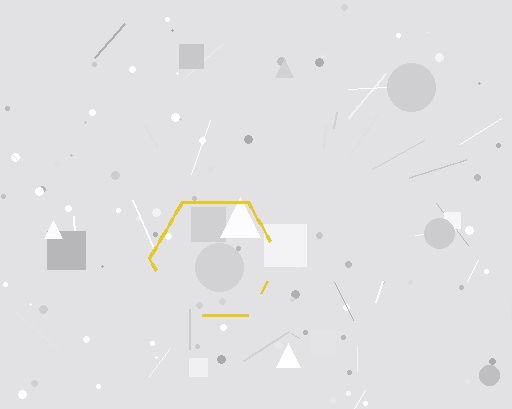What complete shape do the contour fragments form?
The contour fragments form a hexagon.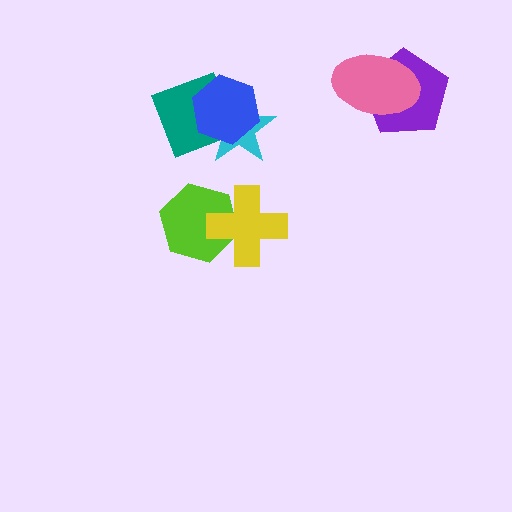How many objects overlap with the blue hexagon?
2 objects overlap with the blue hexagon.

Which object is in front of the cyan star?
The blue hexagon is in front of the cyan star.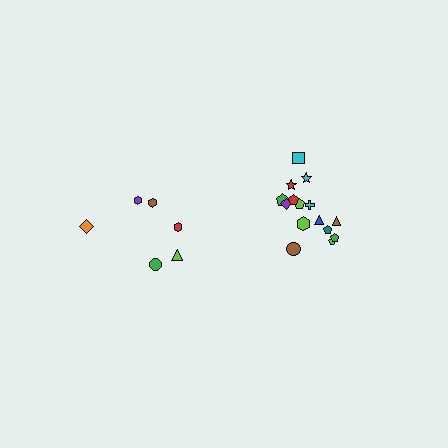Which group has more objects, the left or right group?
The right group.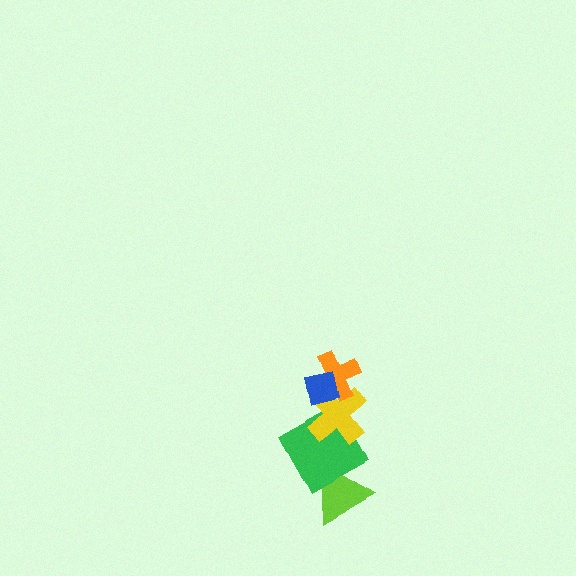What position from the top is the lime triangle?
The lime triangle is 5th from the top.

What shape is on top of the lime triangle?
The green square is on top of the lime triangle.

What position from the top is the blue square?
The blue square is 1st from the top.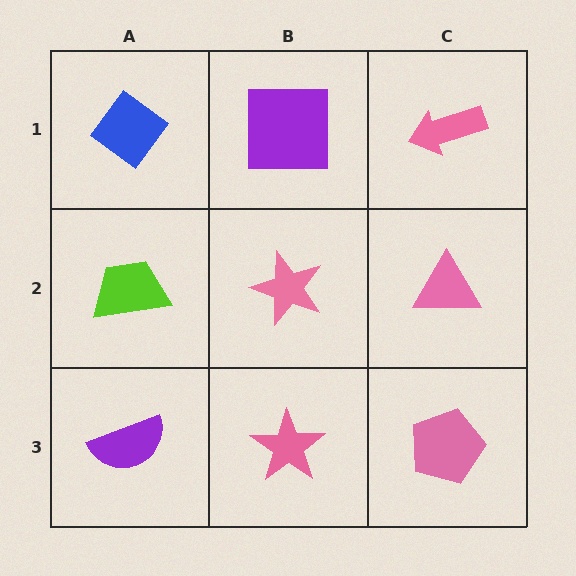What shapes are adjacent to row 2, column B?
A purple square (row 1, column B), a pink star (row 3, column B), a lime trapezoid (row 2, column A), a pink triangle (row 2, column C).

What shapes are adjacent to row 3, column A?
A lime trapezoid (row 2, column A), a pink star (row 3, column B).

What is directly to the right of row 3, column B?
A pink pentagon.